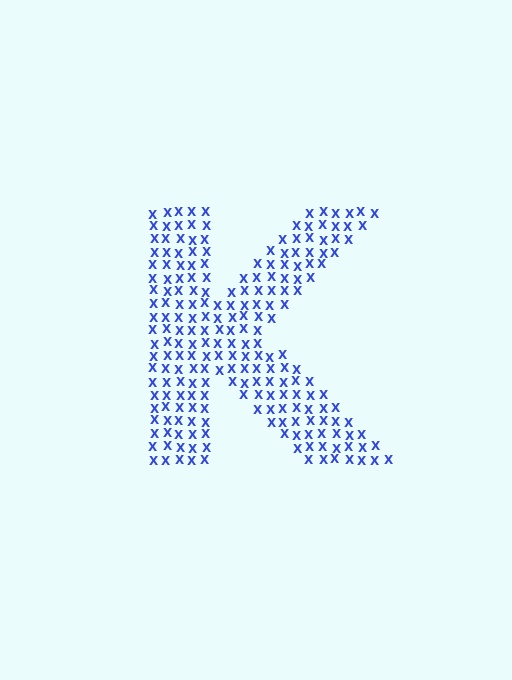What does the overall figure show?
The overall figure shows the letter K.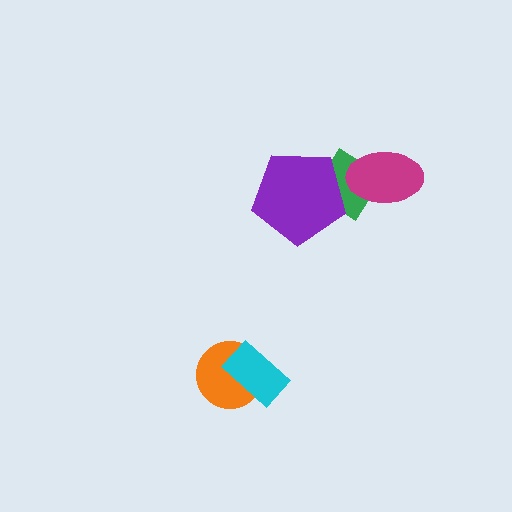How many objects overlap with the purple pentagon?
1 object overlaps with the purple pentagon.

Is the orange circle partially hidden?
Yes, it is partially covered by another shape.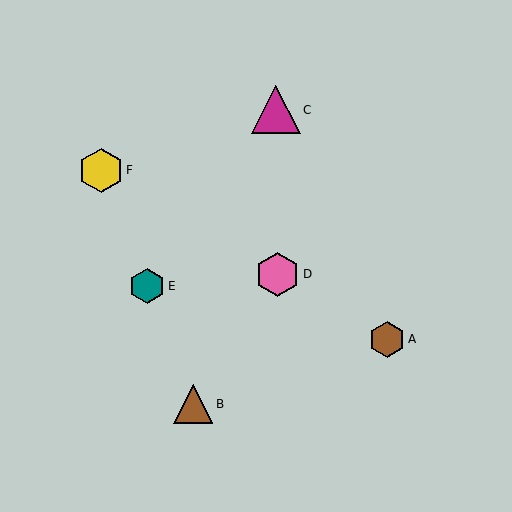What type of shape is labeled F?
Shape F is a yellow hexagon.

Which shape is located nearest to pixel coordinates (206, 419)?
The brown triangle (labeled B) at (193, 404) is nearest to that location.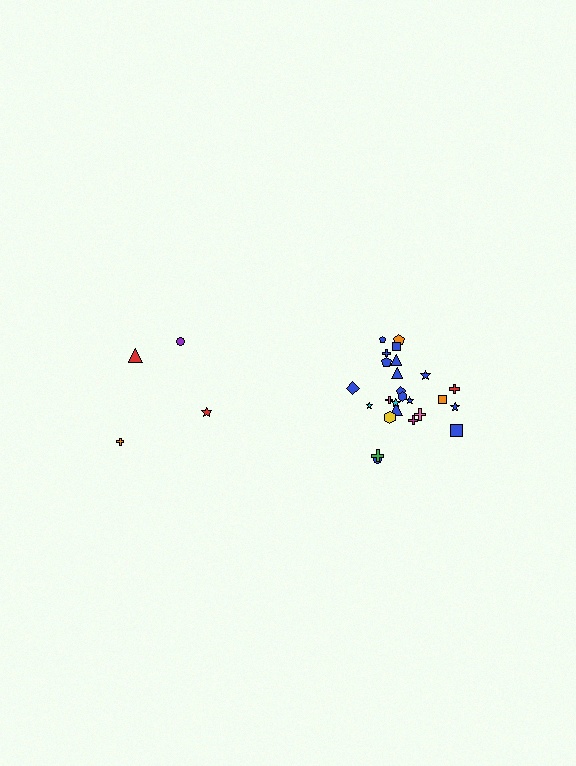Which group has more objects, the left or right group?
The right group.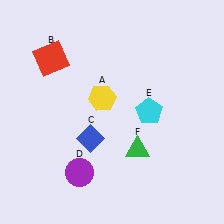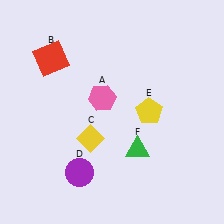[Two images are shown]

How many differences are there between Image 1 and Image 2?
There are 3 differences between the two images.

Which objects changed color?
A changed from yellow to pink. C changed from blue to yellow. E changed from cyan to yellow.